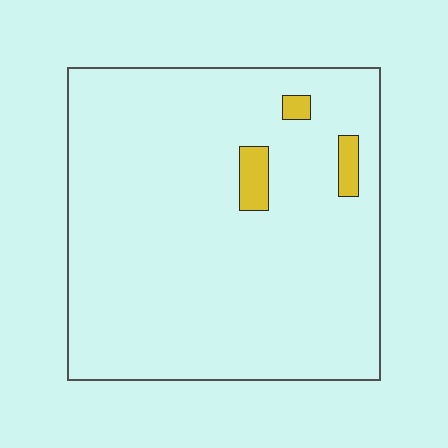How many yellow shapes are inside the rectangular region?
3.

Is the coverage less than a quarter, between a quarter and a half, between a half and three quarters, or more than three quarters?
Less than a quarter.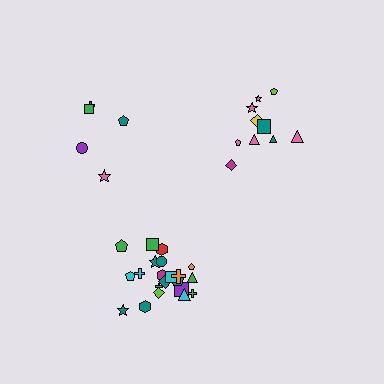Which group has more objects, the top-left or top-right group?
The top-right group.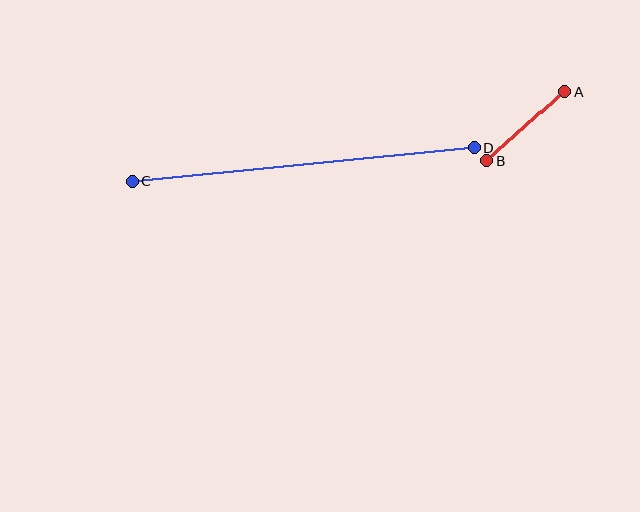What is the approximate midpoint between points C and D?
The midpoint is at approximately (303, 164) pixels.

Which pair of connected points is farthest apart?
Points C and D are farthest apart.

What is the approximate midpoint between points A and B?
The midpoint is at approximately (526, 126) pixels.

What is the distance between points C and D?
The distance is approximately 344 pixels.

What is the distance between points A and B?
The distance is approximately 105 pixels.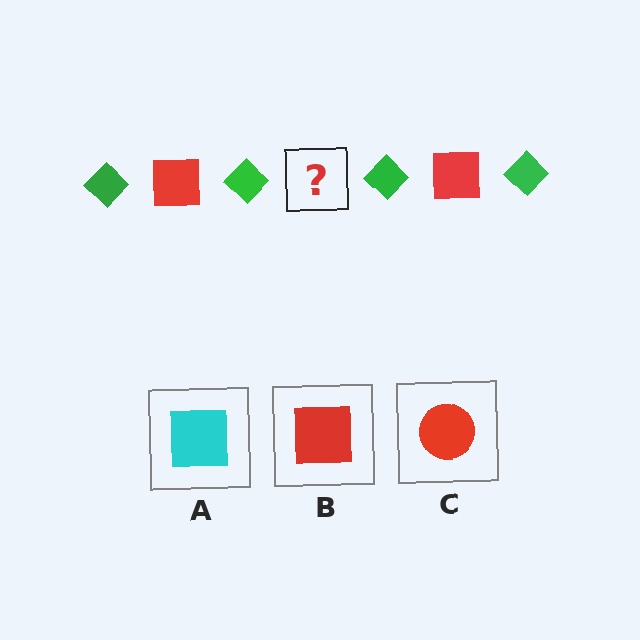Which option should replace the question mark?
Option B.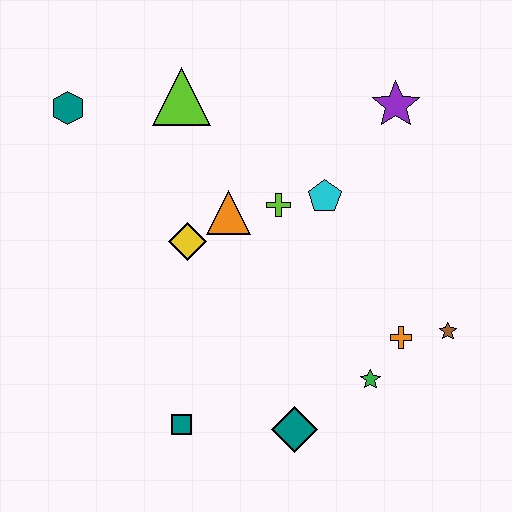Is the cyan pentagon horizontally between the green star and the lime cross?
Yes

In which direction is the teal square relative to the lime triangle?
The teal square is below the lime triangle.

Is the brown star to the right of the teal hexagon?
Yes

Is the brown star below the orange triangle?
Yes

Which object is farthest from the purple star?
The teal square is farthest from the purple star.